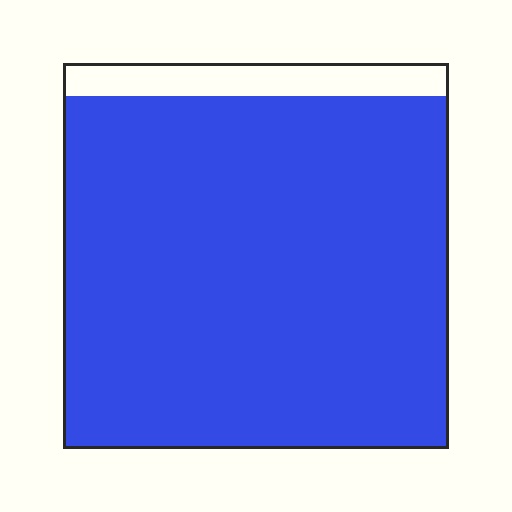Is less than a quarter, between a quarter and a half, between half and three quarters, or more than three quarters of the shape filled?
More than three quarters.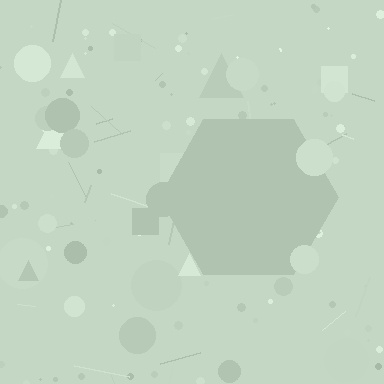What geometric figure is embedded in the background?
A hexagon is embedded in the background.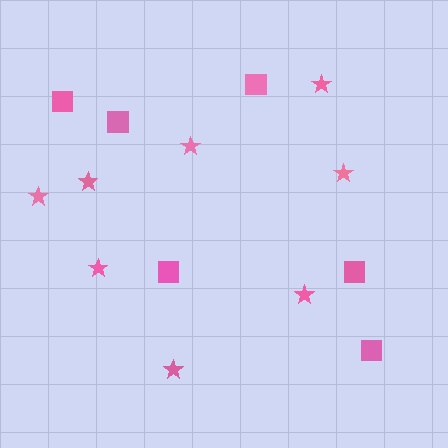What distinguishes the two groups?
There are 2 groups: one group of squares (6) and one group of stars (8).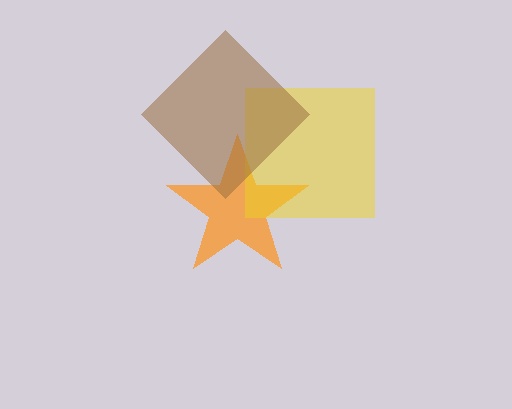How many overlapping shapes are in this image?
There are 3 overlapping shapes in the image.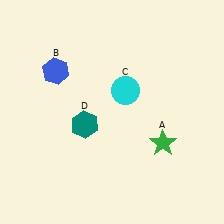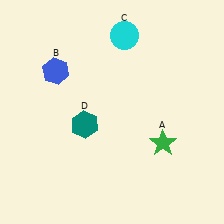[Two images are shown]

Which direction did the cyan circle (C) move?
The cyan circle (C) moved up.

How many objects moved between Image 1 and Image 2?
1 object moved between the two images.